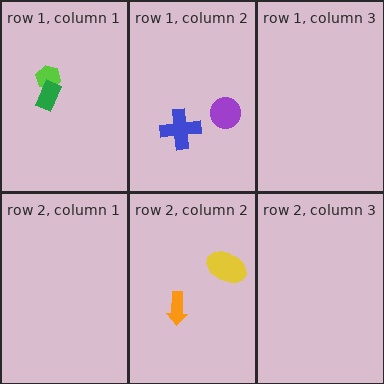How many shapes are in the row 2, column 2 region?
2.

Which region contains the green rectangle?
The row 1, column 1 region.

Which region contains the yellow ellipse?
The row 2, column 2 region.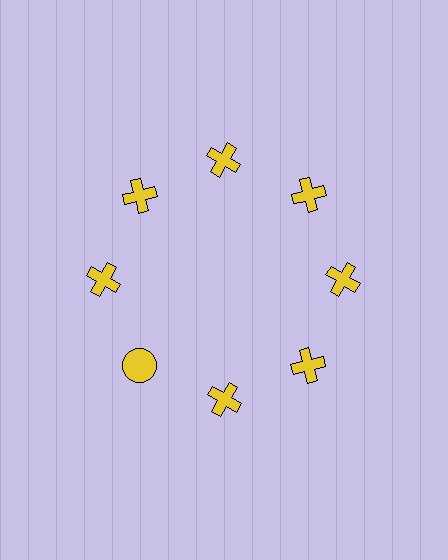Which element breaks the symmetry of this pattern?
The yellow circle at roughly the 8 o'clock position breaks the symmetry. All other shapes are yellow crosses.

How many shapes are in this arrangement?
There are 8 shapes arranged in a ring pattern.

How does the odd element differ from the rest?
It has a different shape: circle instead of cross.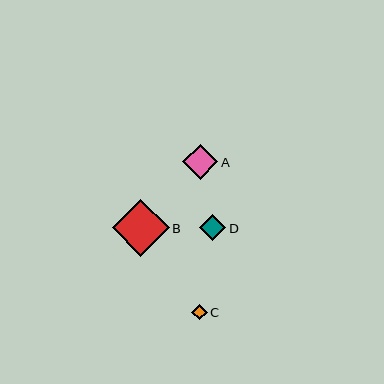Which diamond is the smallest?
Diamond C is the smallest with a size of approximately 15 pixels.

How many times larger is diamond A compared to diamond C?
Diamond A is approximately 2.3 times the size of diamond C.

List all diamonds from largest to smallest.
From largest to smallest: B, A, D, C.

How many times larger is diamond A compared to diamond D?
Diamond A is approximately 1.3 times the size of diamond D.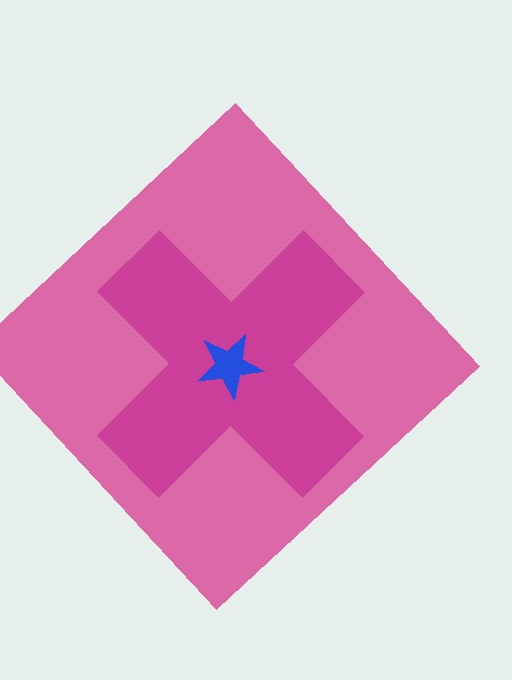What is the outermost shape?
The pink diamond.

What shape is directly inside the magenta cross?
The blue star.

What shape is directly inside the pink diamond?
The magenta cross.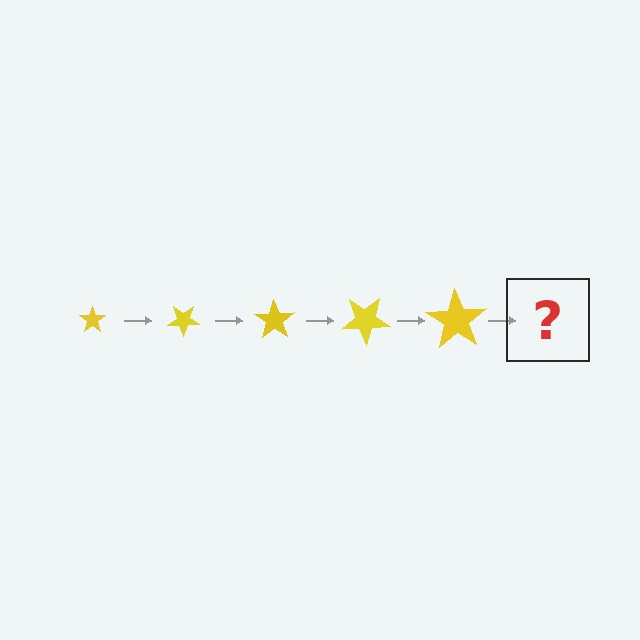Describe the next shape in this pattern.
It should be a star, larger than the previous one and rotated 175 degrees from the start.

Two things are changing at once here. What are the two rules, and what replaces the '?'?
The two rules are that the star grows larger each step and it rotates 35 degrees each step. The '?' should be a star, larger than the previous one and rotated 175 degrees from the start.